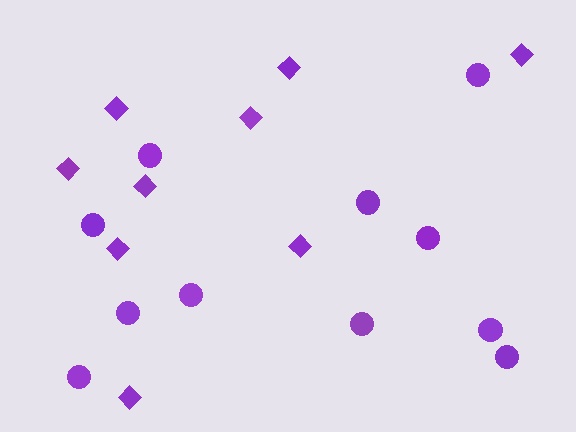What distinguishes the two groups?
There are 2 groups: one group of diamonds (9) and one group of circles (11).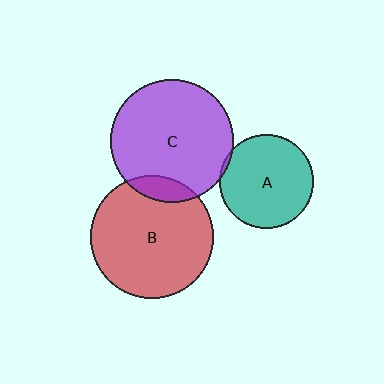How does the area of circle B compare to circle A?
Approximately 1.7 times.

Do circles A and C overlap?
Yes.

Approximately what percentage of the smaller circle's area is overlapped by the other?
Approximately 5%.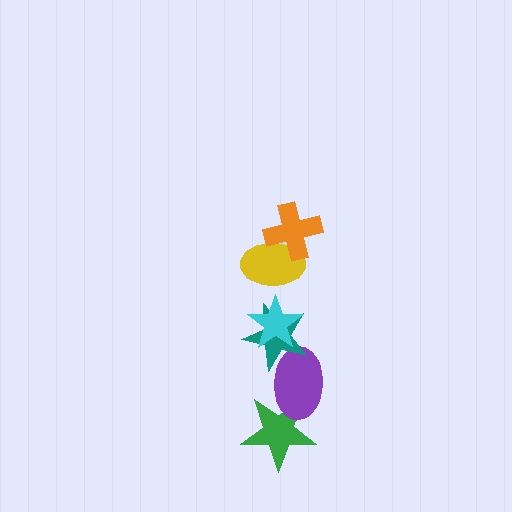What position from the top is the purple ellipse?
The purple ellipse is 5th from the top.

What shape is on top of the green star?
The purple ellipse is on top of the green star.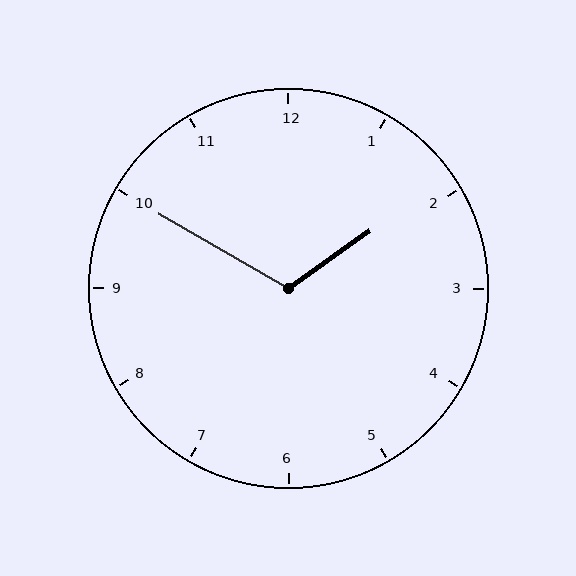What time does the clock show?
1:50.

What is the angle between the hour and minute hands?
Approximately 115 degrees.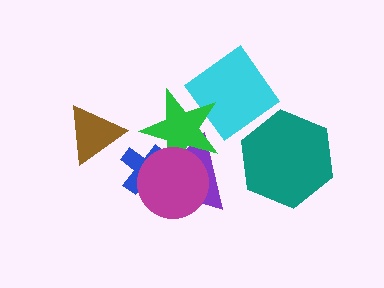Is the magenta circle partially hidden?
No, no other shape covers it.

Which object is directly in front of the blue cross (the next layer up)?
The purple triangle is directly in front of the blue cross.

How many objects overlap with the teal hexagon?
0 objects overlap with the teal hexagon.